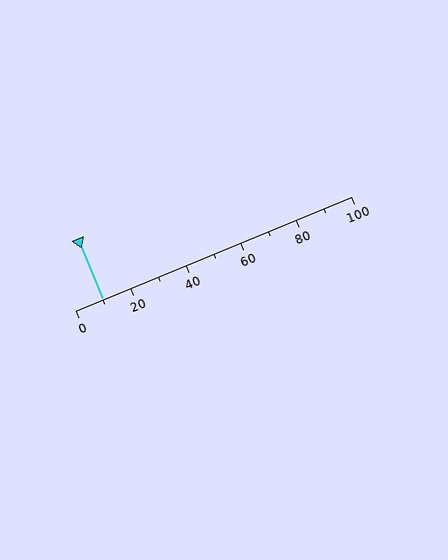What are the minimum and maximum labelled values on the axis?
The axis runs from 0 to 100.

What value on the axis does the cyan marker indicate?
The marker indicates approximately 10.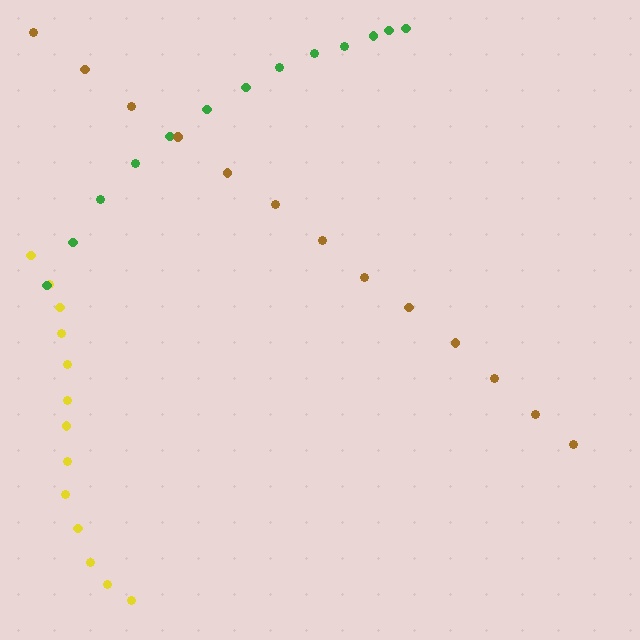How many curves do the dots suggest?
There are 3 distinct paths.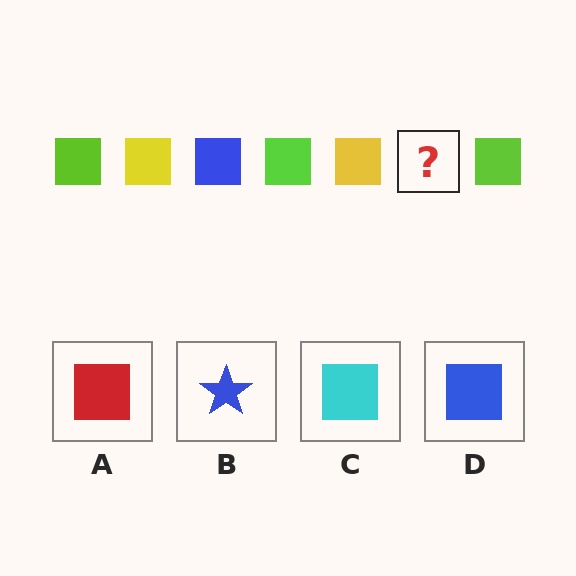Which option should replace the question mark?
Option D.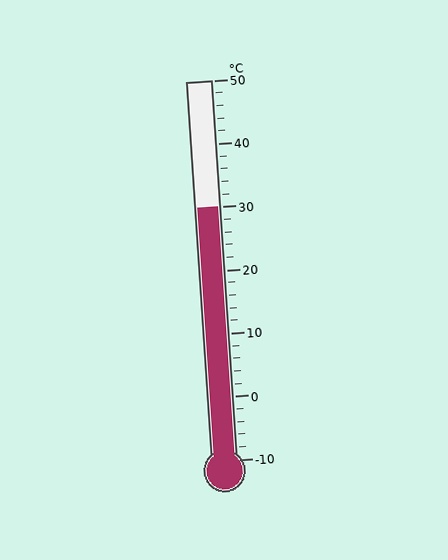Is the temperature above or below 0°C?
The temperature is above 0°C.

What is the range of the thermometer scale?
The thermometer scale ranges from -10°C to 50°C.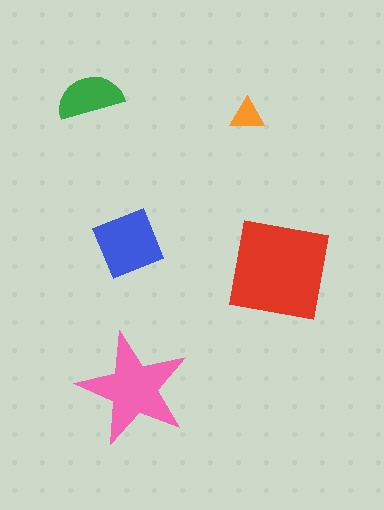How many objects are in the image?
There are 5 objects in the image.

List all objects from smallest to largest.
The orange triangle, the green semicircle, the blue square, the pink star, the red square.